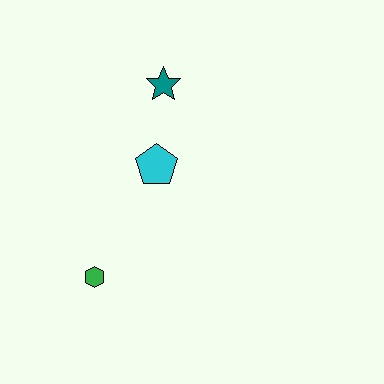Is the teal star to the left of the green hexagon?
No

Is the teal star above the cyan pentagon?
Yes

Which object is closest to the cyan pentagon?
The teal star is closest to the cyan pentagon.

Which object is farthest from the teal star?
The green hexagon is farthest from the teal star.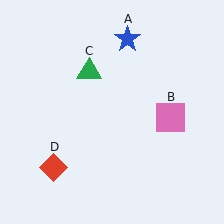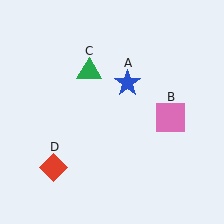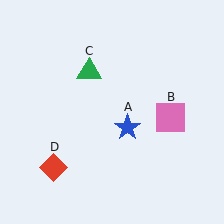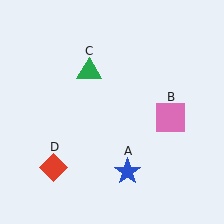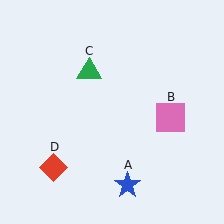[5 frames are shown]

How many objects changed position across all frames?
1 object changed position: blue star (object A).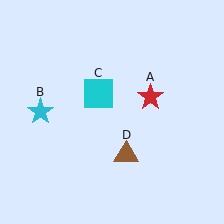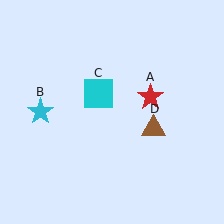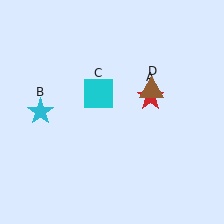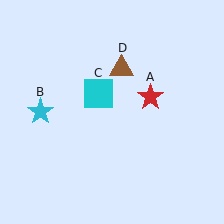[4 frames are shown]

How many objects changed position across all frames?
1 object changed position: brown triangle (object D).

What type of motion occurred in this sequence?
The brown triangle (object D) rotated counterclockwise around the center of the scene.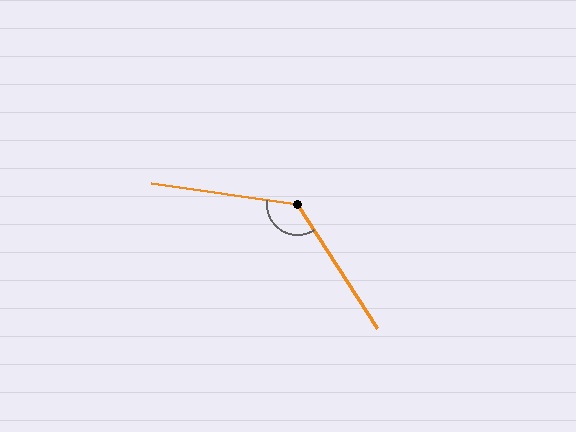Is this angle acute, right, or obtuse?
It is obtuse.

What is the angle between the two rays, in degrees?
Approximately 131 degrees.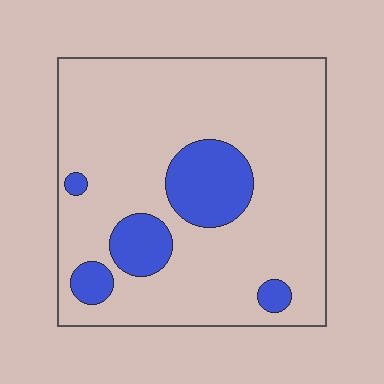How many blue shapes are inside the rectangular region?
5.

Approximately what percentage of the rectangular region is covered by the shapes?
Approximately 15%.